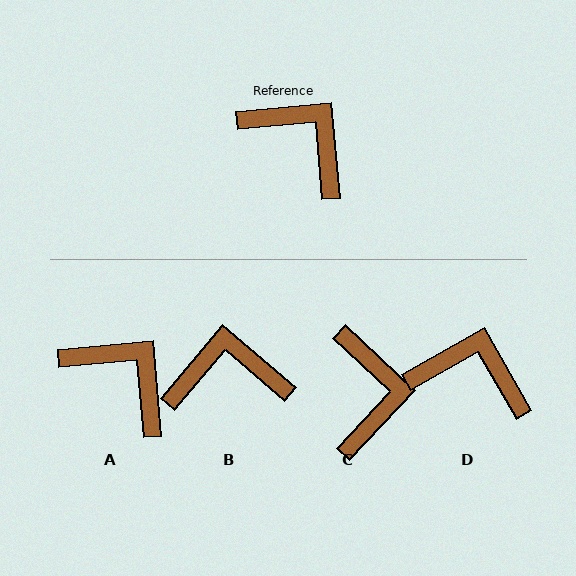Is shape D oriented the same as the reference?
No, it is off by about 24 degrees.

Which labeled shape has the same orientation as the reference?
A.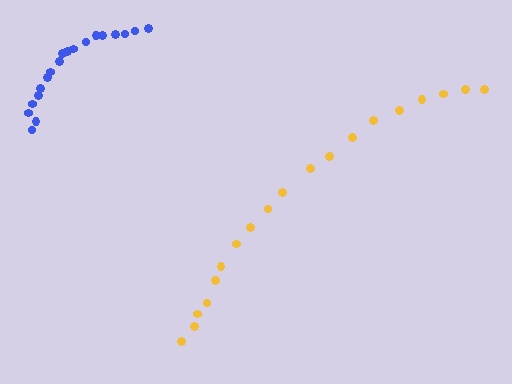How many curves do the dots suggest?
There are 2 distinct paths.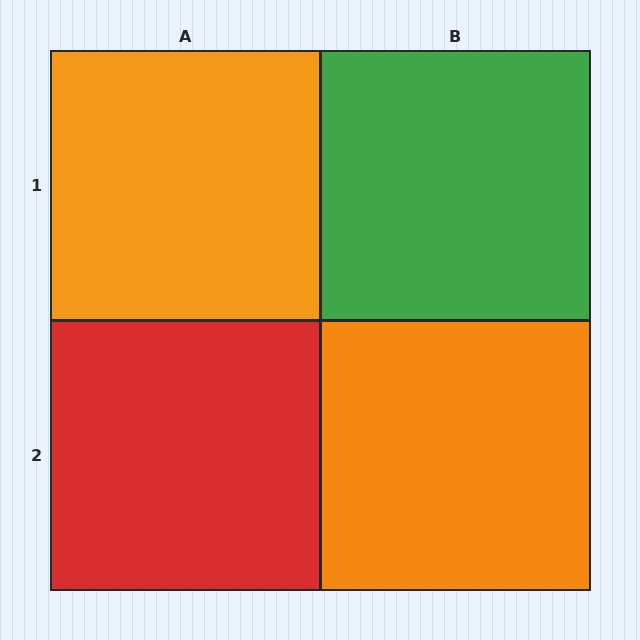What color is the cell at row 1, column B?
Green.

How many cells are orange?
2 cells are orange.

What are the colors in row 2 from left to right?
Red, orange.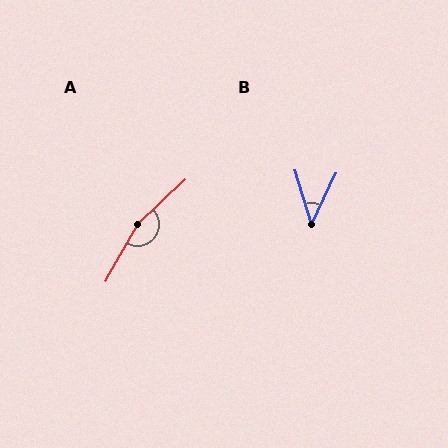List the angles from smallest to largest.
B (43°), A (163°).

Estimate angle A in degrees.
Approximately 163 degrees.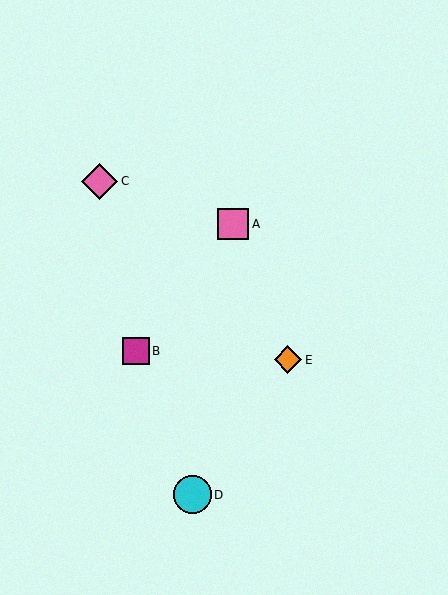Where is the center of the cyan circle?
The center of the cyan circle is at (192, 495).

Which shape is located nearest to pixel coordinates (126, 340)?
The magenta square (labeled B) at (136, 351) is nearest to that location.